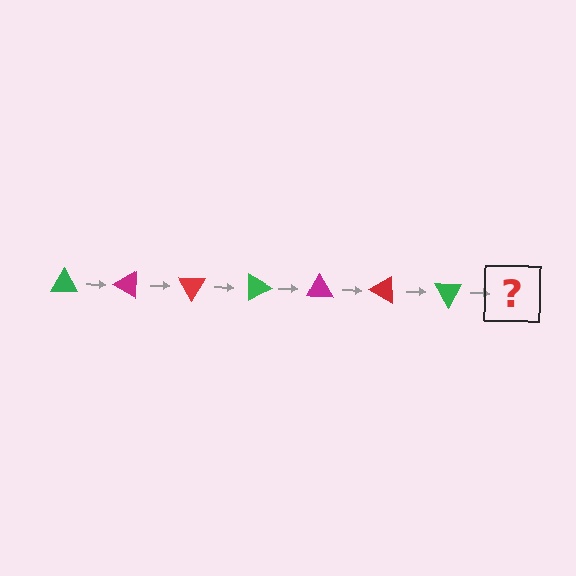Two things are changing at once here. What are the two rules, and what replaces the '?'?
The two rules are that it rotates 30 degrees each step and the color cycles through green, magenta, and red. The '?' should be a magenta triangle, rotated 210 degrees from the start.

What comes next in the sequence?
The next element should be a magenta triangle, rotated 210 degrees from the start.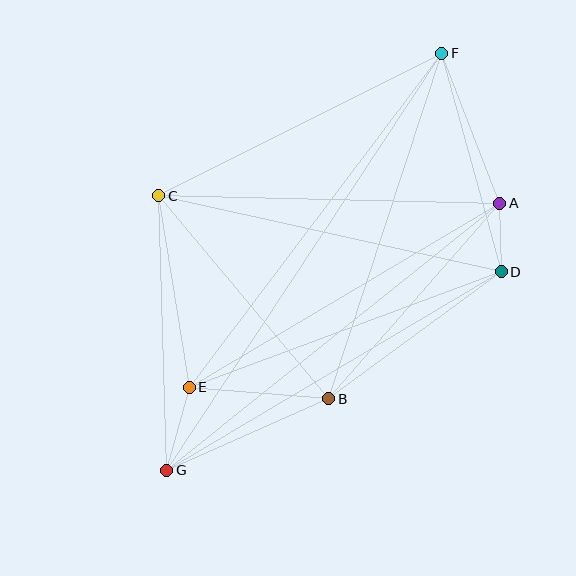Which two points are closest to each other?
Points A and D are closest to each other.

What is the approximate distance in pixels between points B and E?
The distance between B and E is approximately 140 pixels.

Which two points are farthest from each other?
Points F and G are farthest from each other.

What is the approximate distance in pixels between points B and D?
The distance between B and D is approximately 214 pixels.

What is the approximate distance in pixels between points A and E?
The distance between A and E is approximately 361 pixels.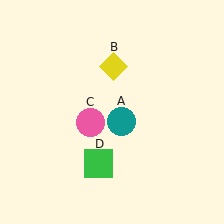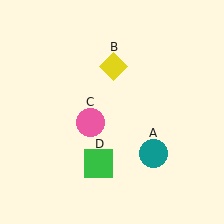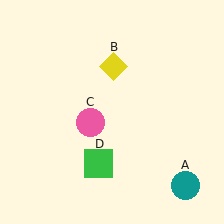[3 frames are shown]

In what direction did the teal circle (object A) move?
The teal circle (object A) moved down and to the right.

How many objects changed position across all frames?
1 object changed position: teal circle (object A).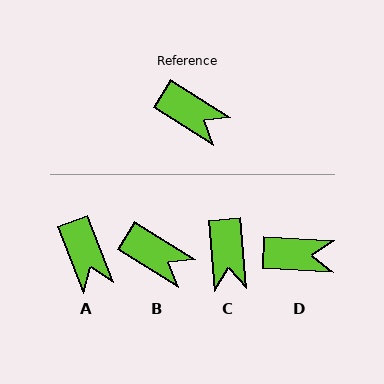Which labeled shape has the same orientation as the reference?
B.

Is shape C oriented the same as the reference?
No, it is off by about 53 degrees.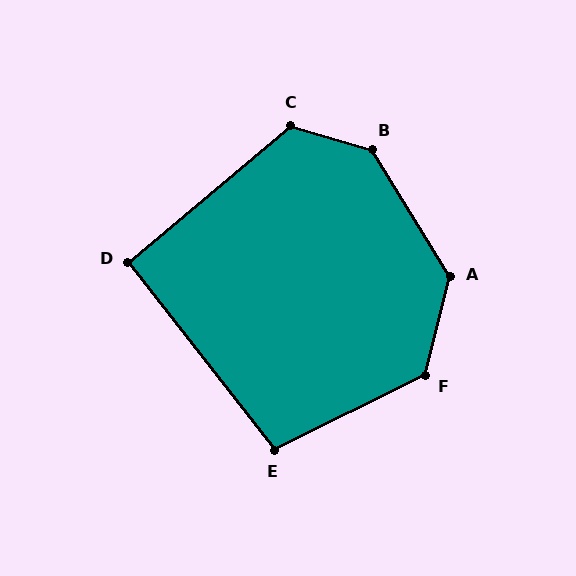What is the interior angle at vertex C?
Approximately 124 degrees (obtuse).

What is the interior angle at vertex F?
Approximately 131 degrees (obtuse).